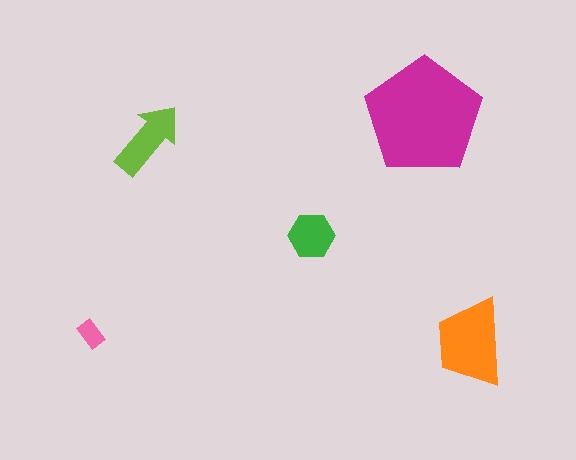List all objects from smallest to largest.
The pink rectangle, the green hexagon, the lime arrow, the orange trapezoid, the magenta pentagon.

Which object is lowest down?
The orange trapezoid is bottommost.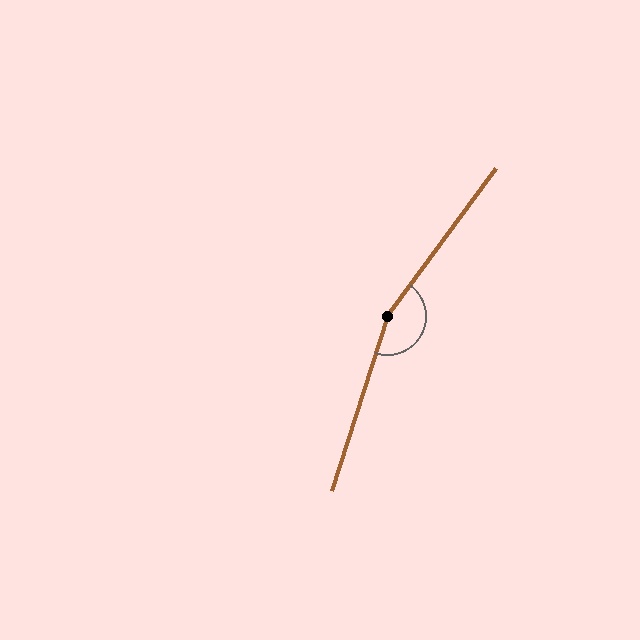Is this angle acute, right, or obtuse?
It is obtuse.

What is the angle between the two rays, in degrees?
Approximately 161 degrees.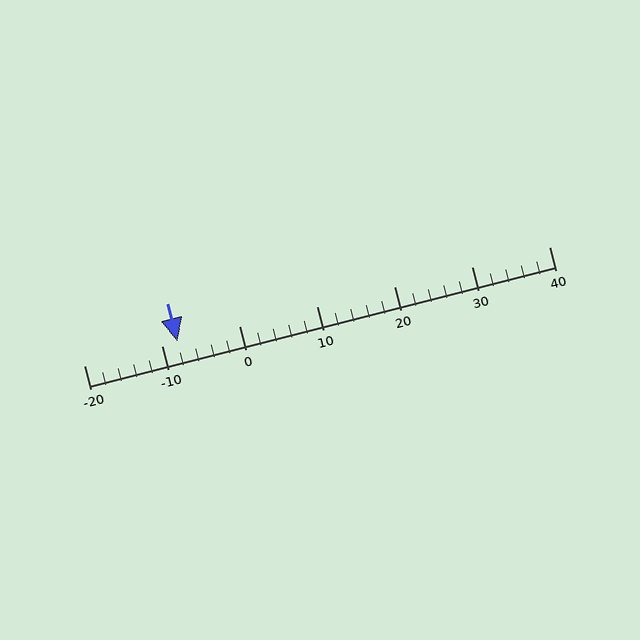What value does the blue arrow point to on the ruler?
The blue arrow points to approximately -8.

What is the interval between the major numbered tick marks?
The major tick marks are spaced 10 units apart.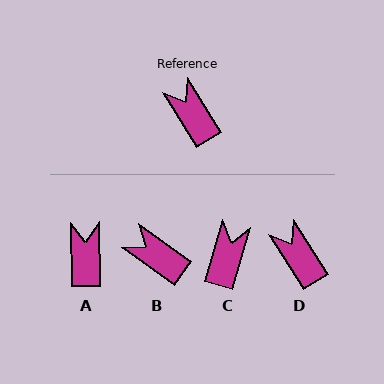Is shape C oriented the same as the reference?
No, it is off by about 49 degrees.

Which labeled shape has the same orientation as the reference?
D.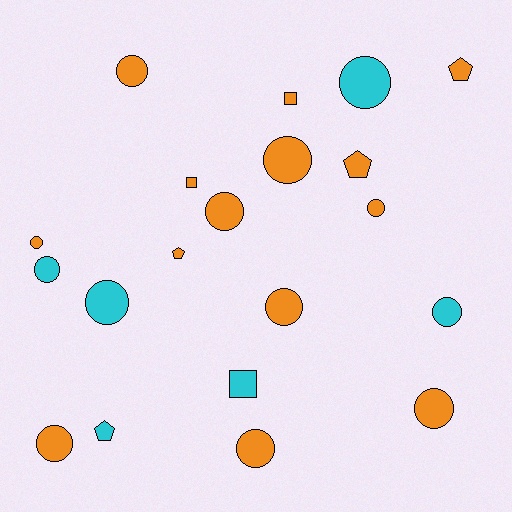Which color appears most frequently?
Orange, with 14 objects.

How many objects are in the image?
There are 20 objects.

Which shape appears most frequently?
Circle, with 13 objects.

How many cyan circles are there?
There are 4 cyan circles.